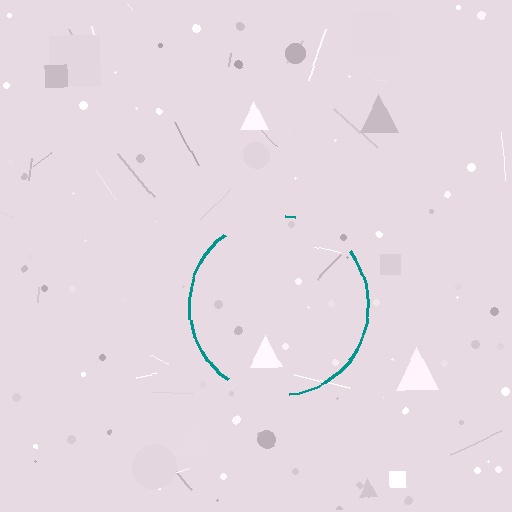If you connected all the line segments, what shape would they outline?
They would outline a circle.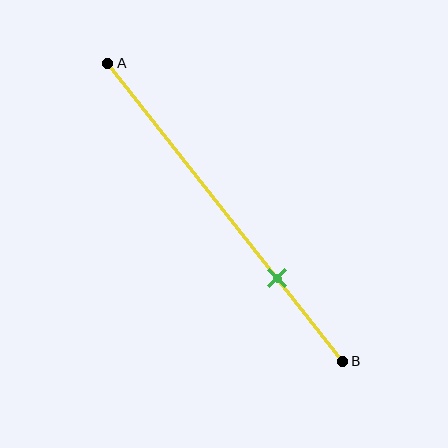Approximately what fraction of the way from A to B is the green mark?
The green mark is approximately 70% of the way from A to B.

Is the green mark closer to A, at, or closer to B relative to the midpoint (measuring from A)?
The green mark is closer to point B than the midpoint of segment AB.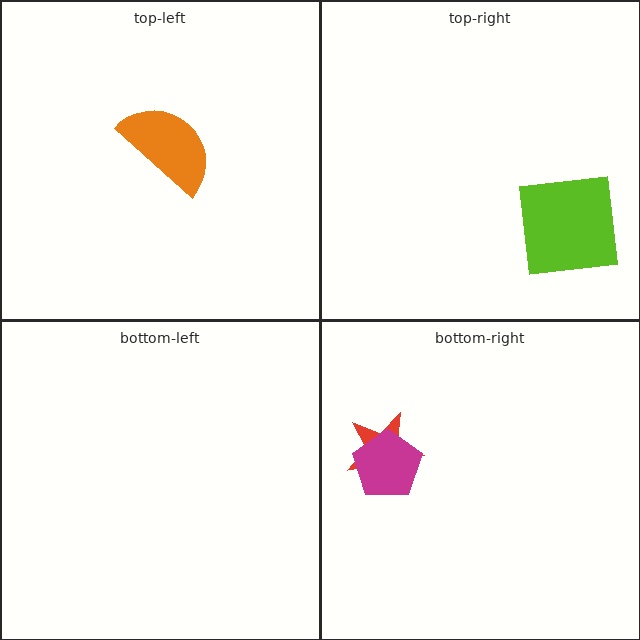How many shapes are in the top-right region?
1.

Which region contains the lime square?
The top-right region.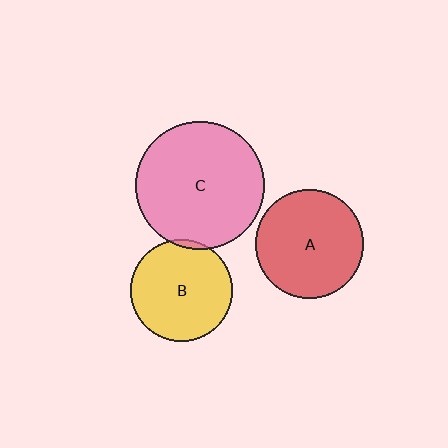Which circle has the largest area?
Circle C (pink).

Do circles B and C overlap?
Yes.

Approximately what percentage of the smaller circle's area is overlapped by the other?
Approximately 5%.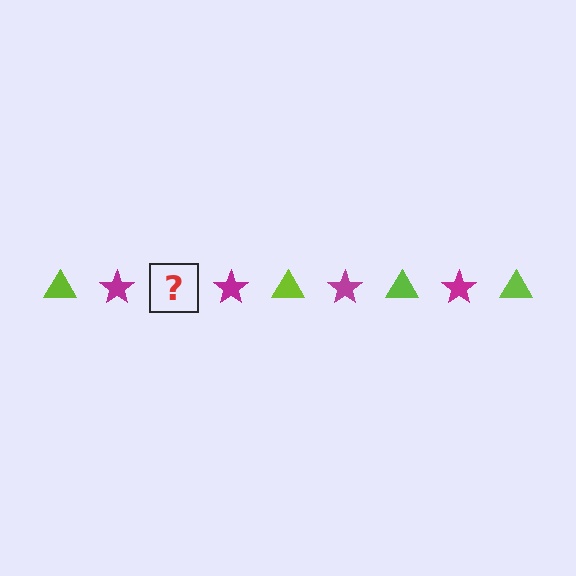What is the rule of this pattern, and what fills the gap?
The rule is that the pattern alternates between lime triangle and magenta star. The gap should be filled with a lime triangle.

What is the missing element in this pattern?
The missing element is a lime triangle.